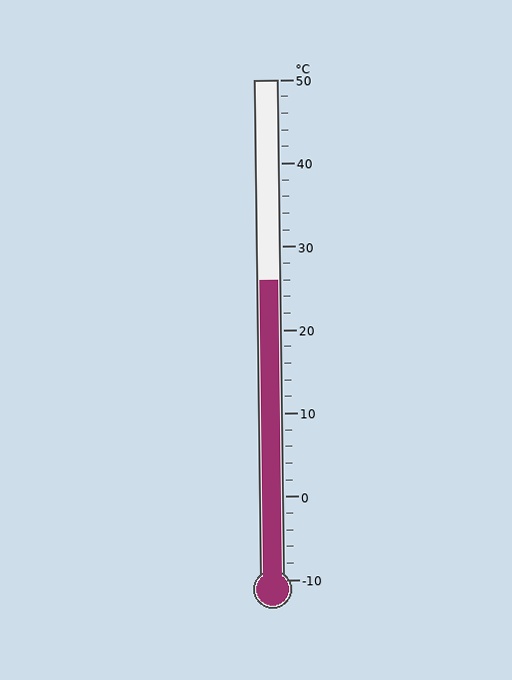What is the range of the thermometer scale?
The thermometer scale ranges from -10°C to 50°C.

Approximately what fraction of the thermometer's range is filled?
The thermometer is filled to approximately 60% of its range.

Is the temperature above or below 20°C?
The temperature is above 20°C.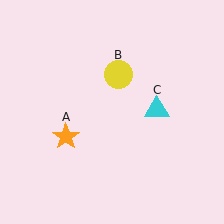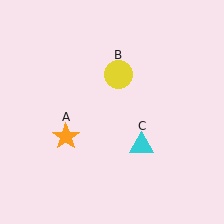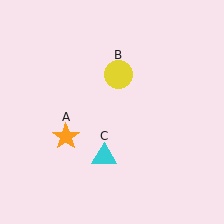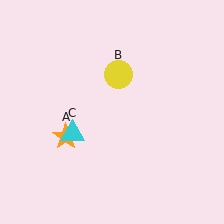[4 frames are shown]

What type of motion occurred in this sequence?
The cyan triangle (object C) rotated clockwise around the center of the scene.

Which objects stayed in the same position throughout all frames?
Orange star (object A) and yellow circle (object B) remained stationary.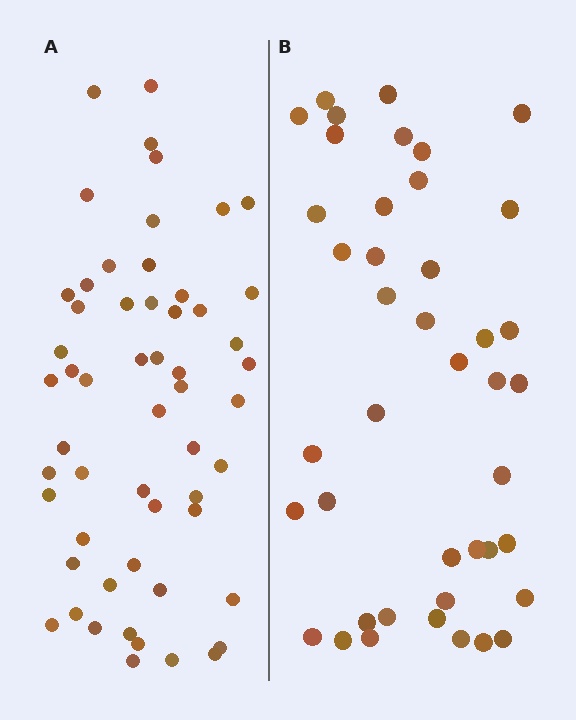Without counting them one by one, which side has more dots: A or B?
Region A (the left region) has more dots.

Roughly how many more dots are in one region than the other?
Region A has approximately 15 more dots than region B.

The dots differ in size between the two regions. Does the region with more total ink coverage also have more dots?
No. Region B has more total ink coverage because its dots are larger, but region A actually contains more individual dots. Total area can be misleading — the number of items is what matters here.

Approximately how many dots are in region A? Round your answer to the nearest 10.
About 60 dots. (The exact count is 56, which rounds to 60.)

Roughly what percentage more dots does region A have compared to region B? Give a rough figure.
About 35% more.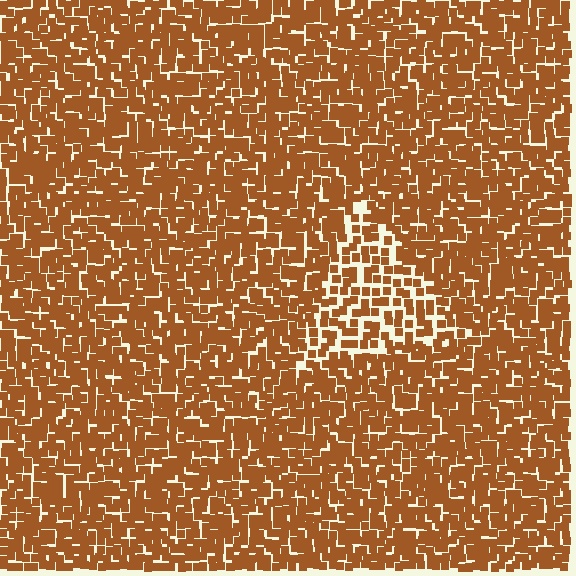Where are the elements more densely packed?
The elements are more densely packed outside the triangle boundary.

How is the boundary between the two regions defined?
The boundary is defined by a change in element density (approximately 1.7x ratio). All elements are the same color, size, and shape.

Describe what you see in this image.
The image contains small brown elements arranged at two different densities. A triangle-shaped region is visible where the elements are less densely packed than the surrounding area.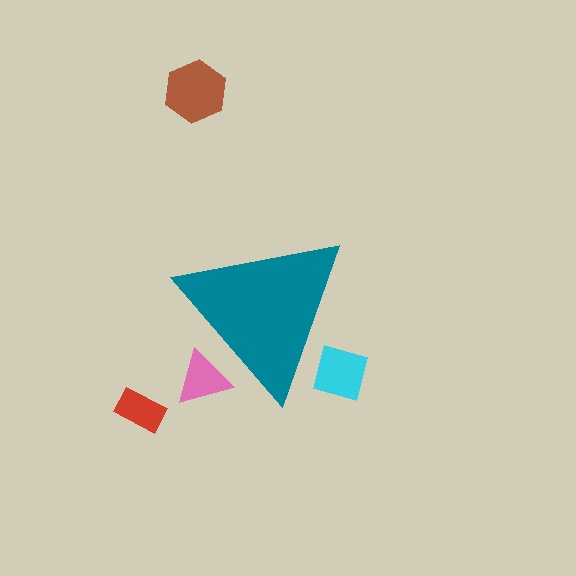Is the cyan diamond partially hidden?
Yes, the cyan diamond is partially hidden behind the teal triangle.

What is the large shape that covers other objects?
A teal triangle.